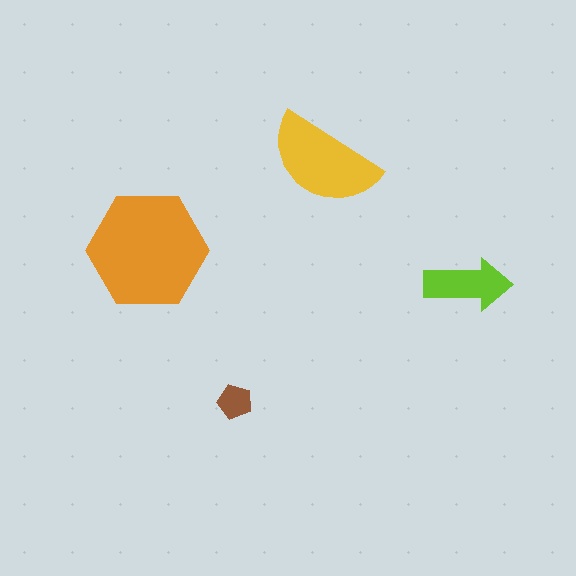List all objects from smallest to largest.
The brown pentagon, the lime arrow, the yellow semicircle, the orange hexagon.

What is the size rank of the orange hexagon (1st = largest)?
1st.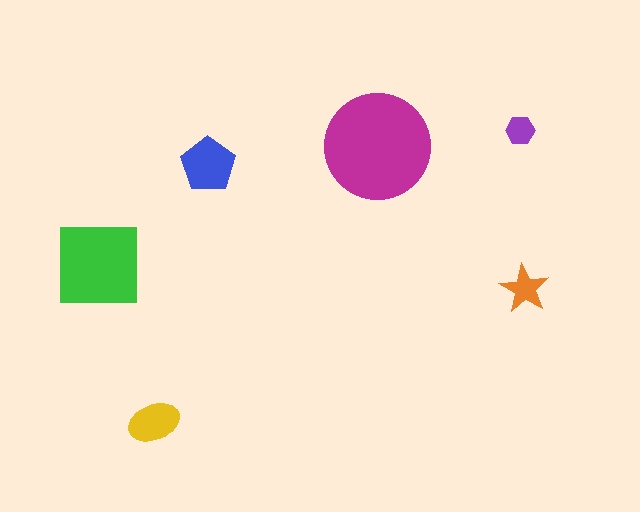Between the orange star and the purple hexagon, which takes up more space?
The orange star.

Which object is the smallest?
The purple hexagon.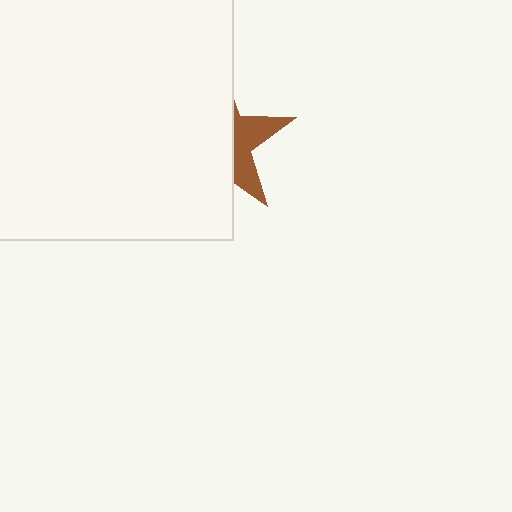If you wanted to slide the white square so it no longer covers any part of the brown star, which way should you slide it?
Slide it left — that is the most direct way to separate the two shapes.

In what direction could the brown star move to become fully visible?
The brown star could move right. That would shift it out from behind the white square entirely.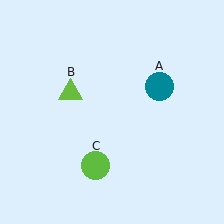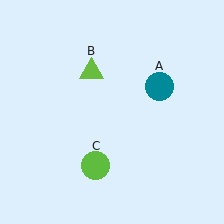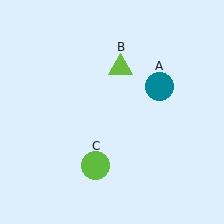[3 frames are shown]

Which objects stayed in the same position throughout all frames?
Teal circle (object A) and lime circle (object C) remained stationary.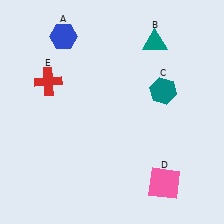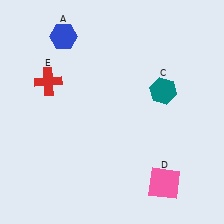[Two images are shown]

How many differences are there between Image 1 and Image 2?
There is 1 difference between the two images.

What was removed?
The teal triangle (B) was removed in Image 2.